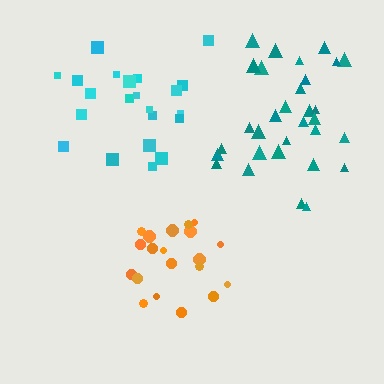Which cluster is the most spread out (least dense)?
Teal.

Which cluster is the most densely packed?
Cyan.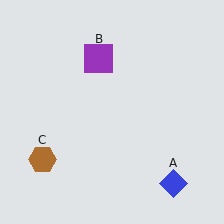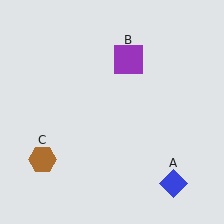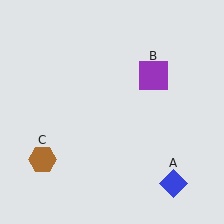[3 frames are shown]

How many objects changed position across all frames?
1 object changed position: purple square (object B).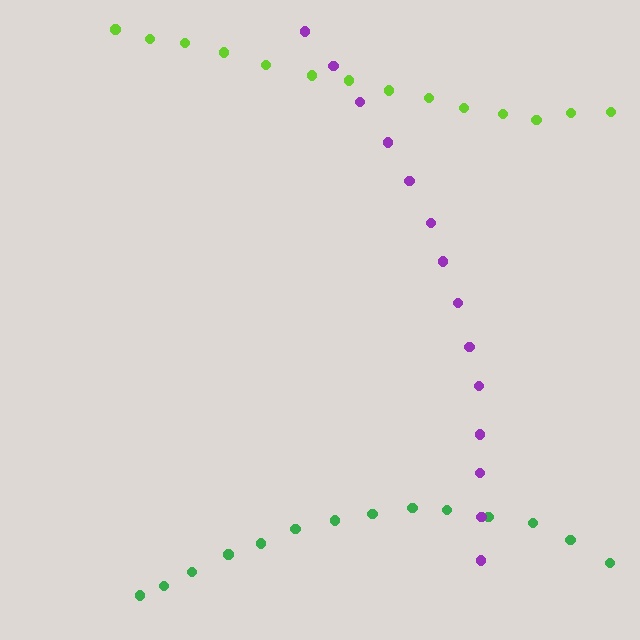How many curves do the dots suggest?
There are 3 distinct paths.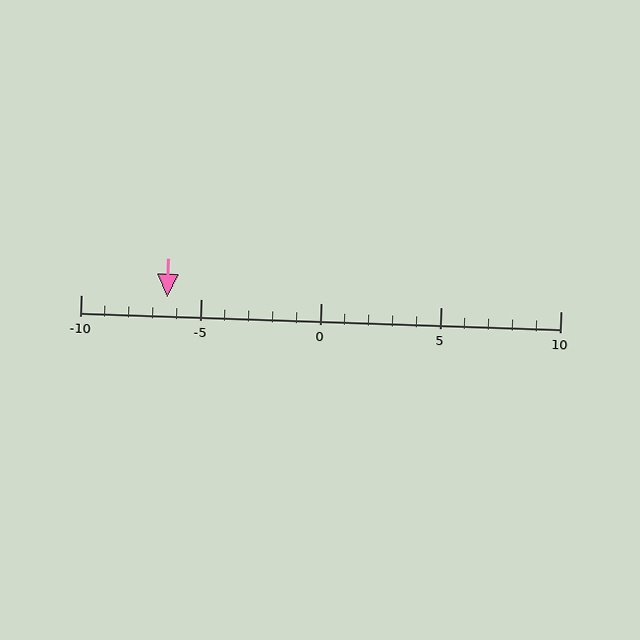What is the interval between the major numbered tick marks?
The major tick marks are spaced 5 units apart.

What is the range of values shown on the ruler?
The ruler shows values from -10 to 10.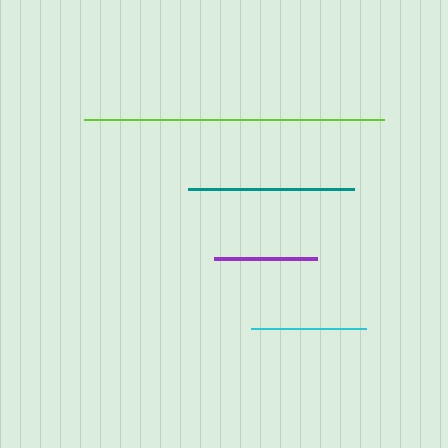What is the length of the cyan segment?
The cyan segment is approximately 115 pixels long.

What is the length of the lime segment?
The lime segment is approximately 300 pixels long.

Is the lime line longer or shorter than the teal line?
The lime line is longer than the teal line.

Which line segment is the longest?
The lime line is the longest at approximately 300 pixels.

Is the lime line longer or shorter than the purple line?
The lime line is longer than the purple line.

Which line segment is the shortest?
The purple line is the shortest at approximately 103 pixels.